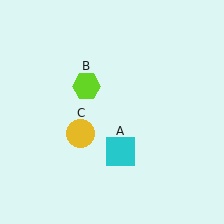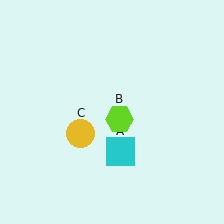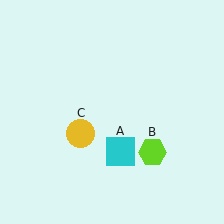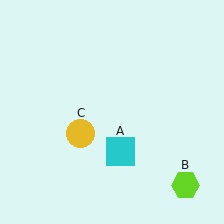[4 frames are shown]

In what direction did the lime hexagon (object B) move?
The lime hexagon (object B) moved down and to the right.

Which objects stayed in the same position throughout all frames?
Cyan square (object A) and yellow circle (object C) remained stationary.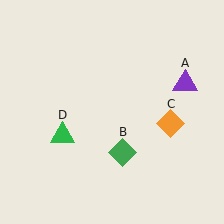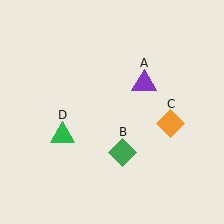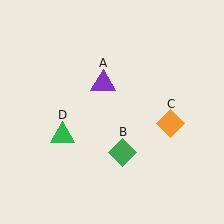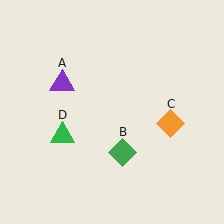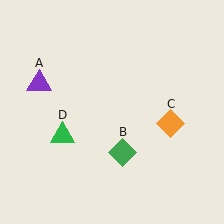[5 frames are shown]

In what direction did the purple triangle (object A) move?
The purple triangle (object A) moved left.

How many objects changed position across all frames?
1 object changed position: purple triangle (object A).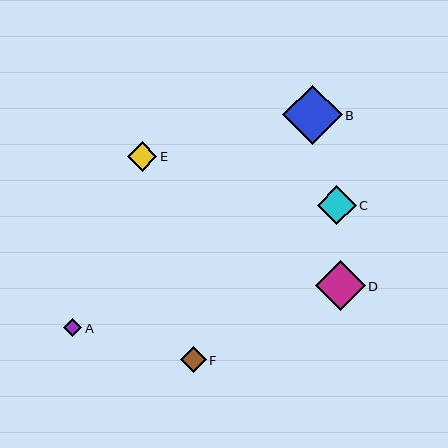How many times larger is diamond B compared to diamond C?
Diamond B is approximately 1.5 times the size of diamond C.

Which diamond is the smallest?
Diamond A is the smallest with a size of approximately 18 pixels.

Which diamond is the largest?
Diamond B is the largest with a size of approximately 59 pixels.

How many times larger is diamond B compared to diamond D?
Diamond B is approximately 1.2 times the size of diamond D.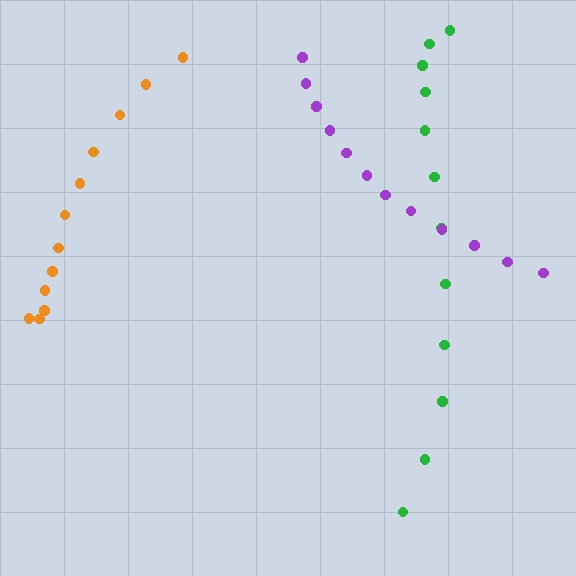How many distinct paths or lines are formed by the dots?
There are 3 distinct paths.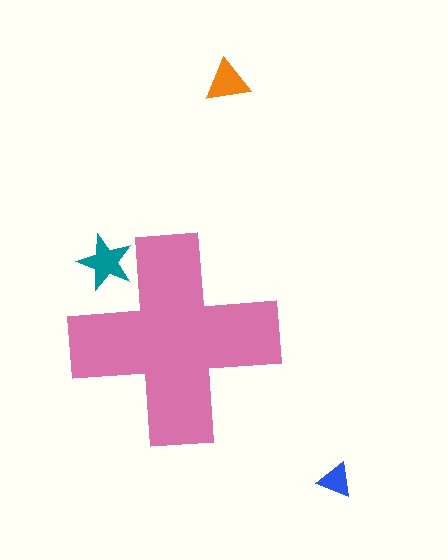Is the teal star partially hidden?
Yes, the teal star is partially hidden behind the pink cross.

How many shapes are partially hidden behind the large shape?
1 shape is partially hidden.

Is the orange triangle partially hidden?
No, the orange triangle is fully visible.